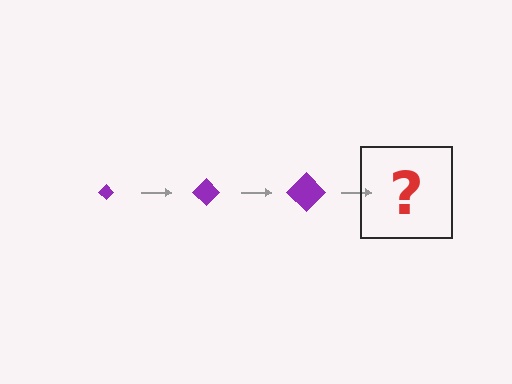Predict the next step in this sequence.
The next step is a purple diamond, larger than the previous one.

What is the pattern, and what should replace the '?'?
The pattern is that the diamond gets progressively larger each step. The '?' should be a purple diamond, larger than the previous one.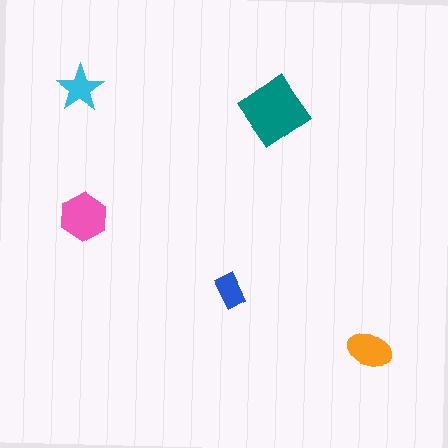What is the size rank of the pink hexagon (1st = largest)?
2nd.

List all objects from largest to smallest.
The teal diamond, the pink hexagon, the orange ellipse, the cyan star, the blue rectangle.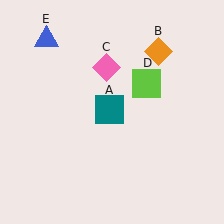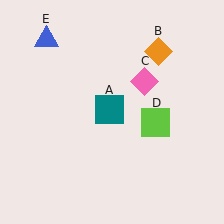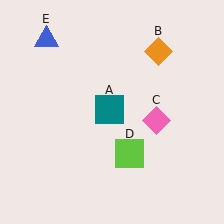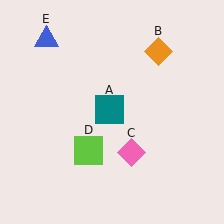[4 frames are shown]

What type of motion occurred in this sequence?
The pink diamond (object C), lime square (object D) rotated clockwise around the center of the scene.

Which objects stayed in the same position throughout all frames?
Teal square (object A) and orange diamond (object B) and blue triangle (object E) remained stationary.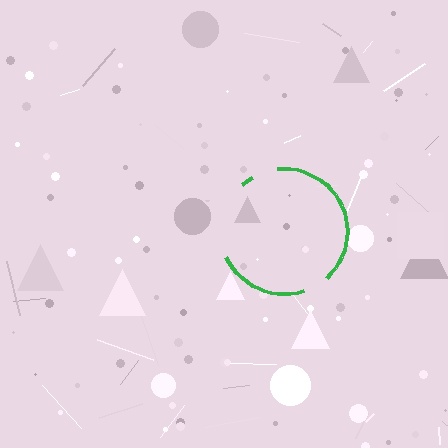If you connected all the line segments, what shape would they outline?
They would outline a circle.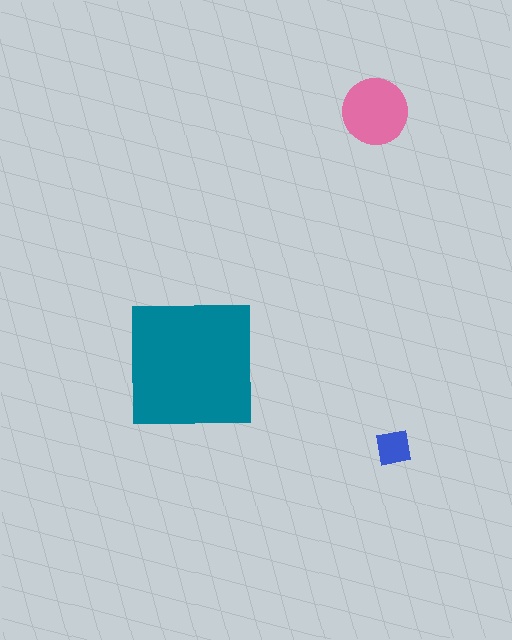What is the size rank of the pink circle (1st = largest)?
2nd.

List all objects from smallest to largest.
The blue square, the pink circle, the teal square.